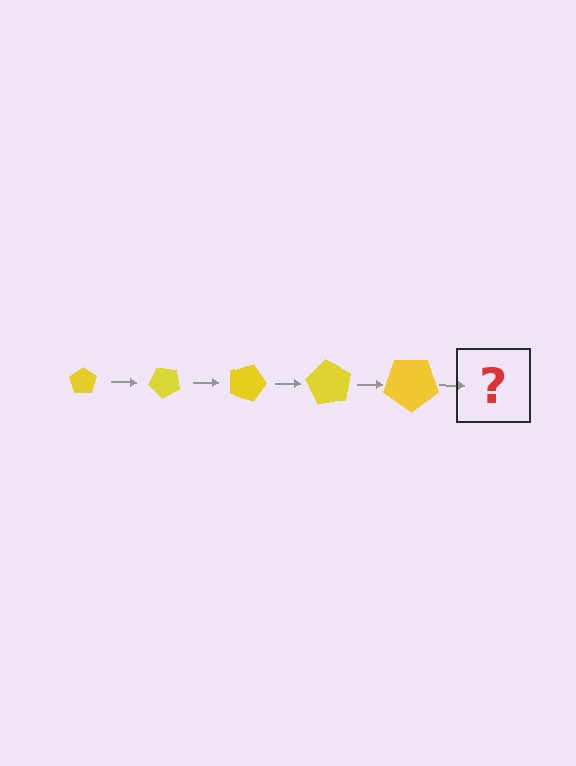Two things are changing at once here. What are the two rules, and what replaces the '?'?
The two rules are that the pentagon grows larger each step and it rotates 45 degrees each step. The '?' should be a pentagon, larger than the previous one and rotated 225 degrees from the start.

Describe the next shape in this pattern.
It should be a pentagon, larger than the previous one and rotated 225 degrees from the start.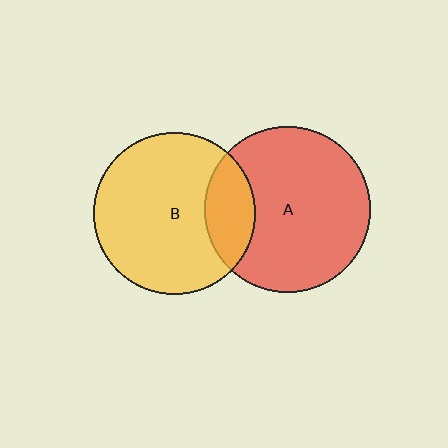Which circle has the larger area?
Circle A (red).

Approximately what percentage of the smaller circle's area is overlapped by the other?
Approximately 20%.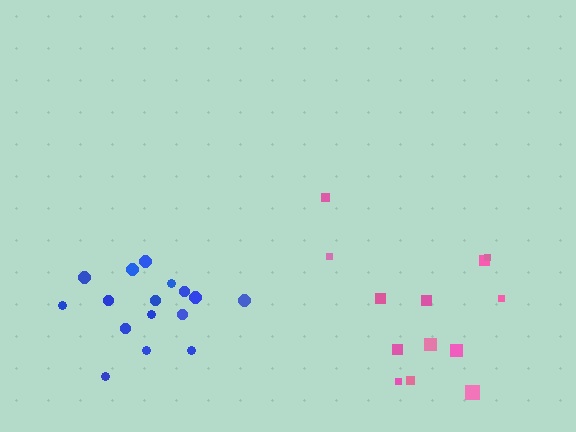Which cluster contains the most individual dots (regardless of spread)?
Blue (16).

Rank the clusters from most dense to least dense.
blue, pink.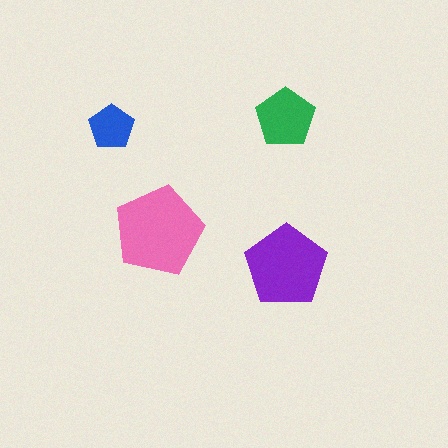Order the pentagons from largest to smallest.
the pink one, the purple one, the green one, the blue one.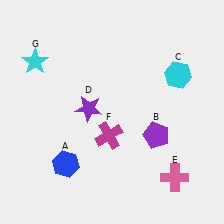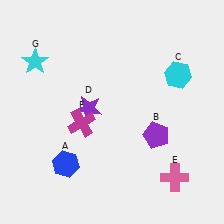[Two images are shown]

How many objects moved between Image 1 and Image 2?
1 object moved between the two images.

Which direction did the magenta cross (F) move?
The magenta cross (F) moved left.